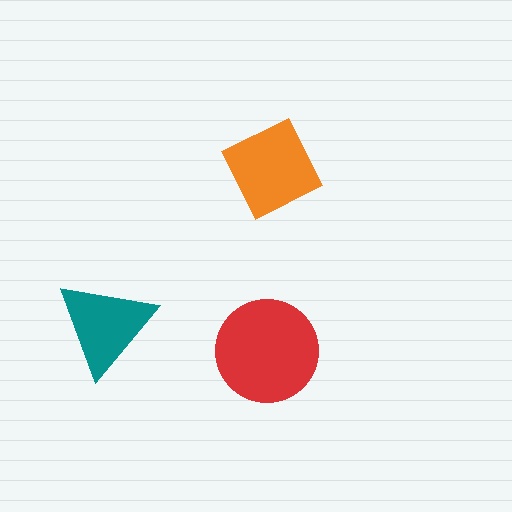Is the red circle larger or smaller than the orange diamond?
Larger.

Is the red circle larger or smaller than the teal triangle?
Larger.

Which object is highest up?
The orange diamond is topmost.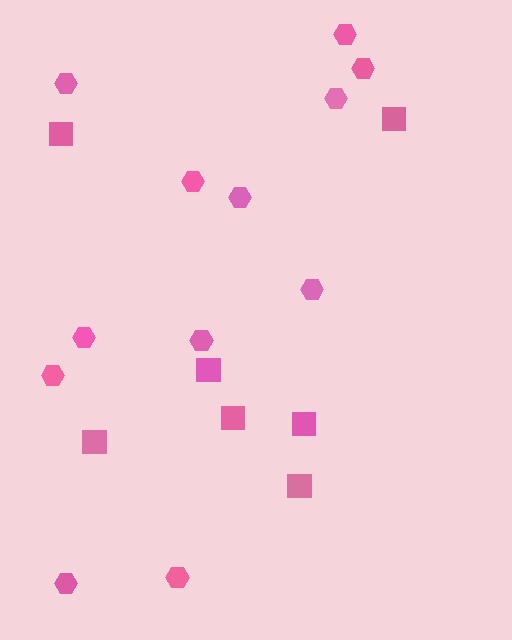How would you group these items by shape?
There are 2 groups: one group of hexagons (12) and one group of squares (7).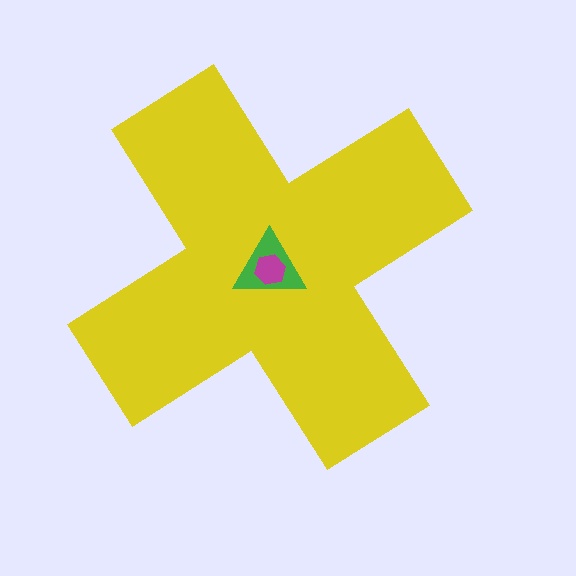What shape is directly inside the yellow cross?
The green triangle.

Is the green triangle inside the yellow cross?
Yes.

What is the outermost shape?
The yellow cross.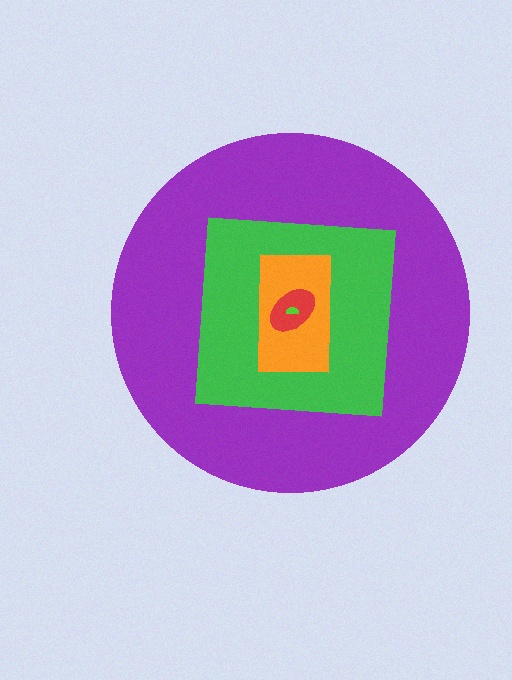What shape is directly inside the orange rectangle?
The red ellipse.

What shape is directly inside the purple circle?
The green square.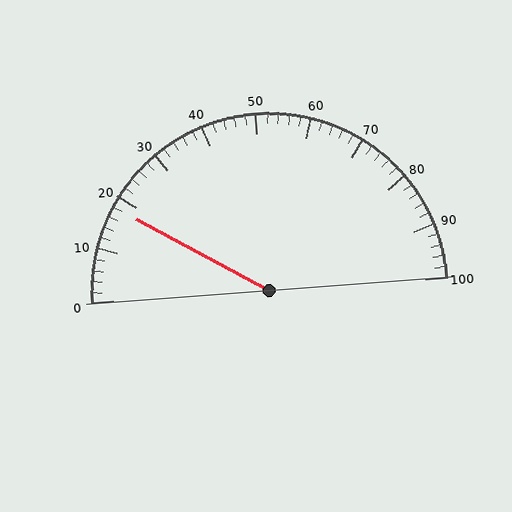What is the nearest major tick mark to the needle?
The nearest major tick mark is 20.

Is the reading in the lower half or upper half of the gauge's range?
The reading is in the lower half of the range (0 to 100).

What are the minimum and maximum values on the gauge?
The gauge ranges from 0 to 100.